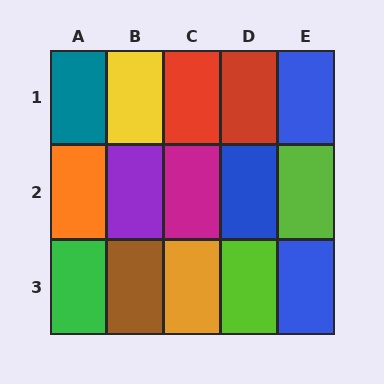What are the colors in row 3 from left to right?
Green, brown, orange, lime, blue.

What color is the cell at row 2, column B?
Purple.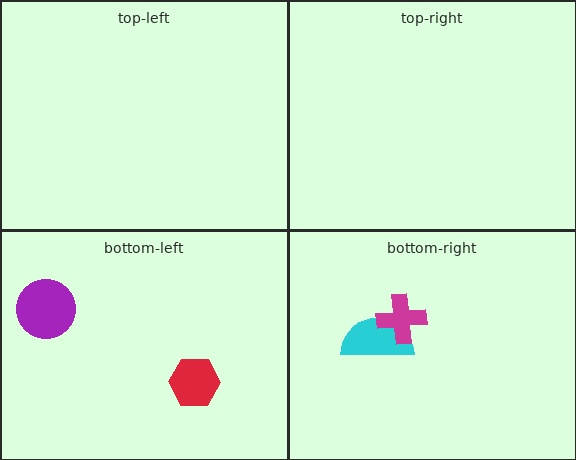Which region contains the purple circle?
The bottom-left region.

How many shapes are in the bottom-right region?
2.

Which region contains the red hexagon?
The bottom-left region.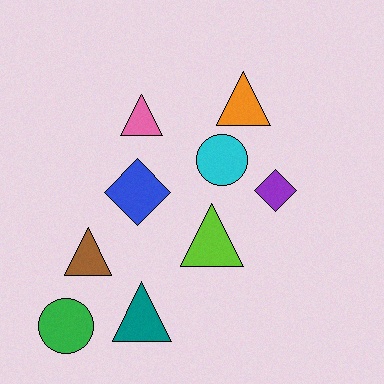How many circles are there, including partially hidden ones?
There are 2 circles.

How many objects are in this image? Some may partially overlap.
There are 9 objects.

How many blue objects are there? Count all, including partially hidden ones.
There is 1 blue object.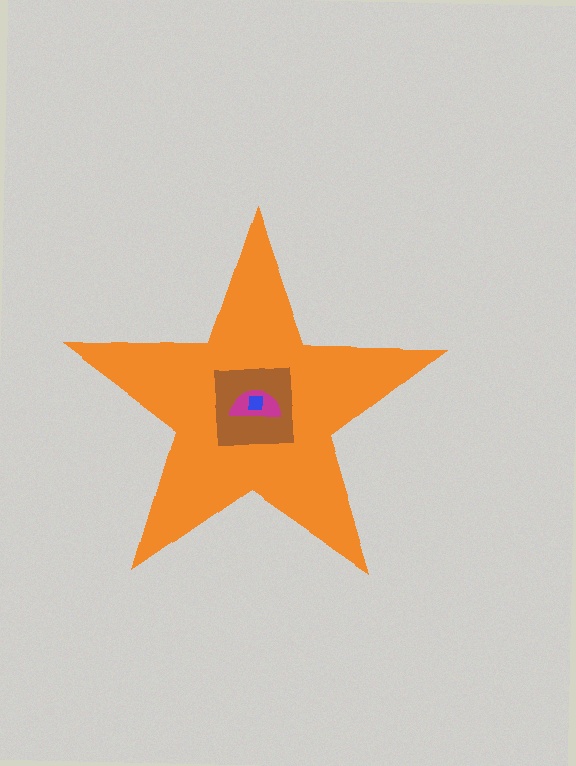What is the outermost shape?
The orange star.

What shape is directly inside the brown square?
The magenta semicircle.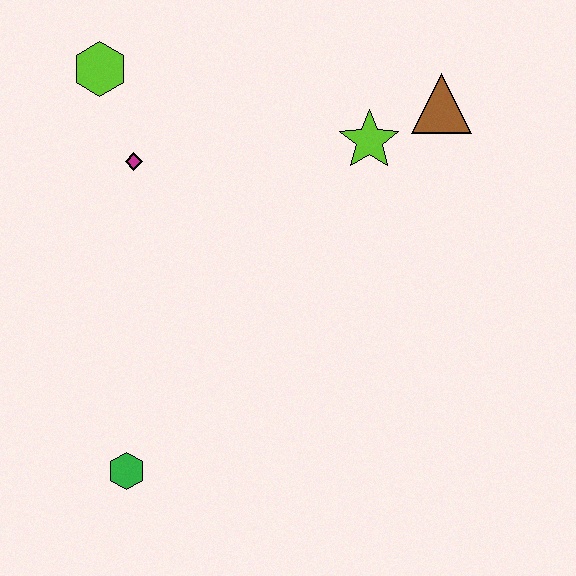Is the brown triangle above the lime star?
Yes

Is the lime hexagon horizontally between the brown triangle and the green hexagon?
No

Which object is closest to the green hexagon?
The magenta diamond is closest to the green hexagon.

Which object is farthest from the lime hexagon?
The green hexagon is farthest from the lime hexagon.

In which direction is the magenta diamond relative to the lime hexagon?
The magenta diamond is below the lime hexagon.